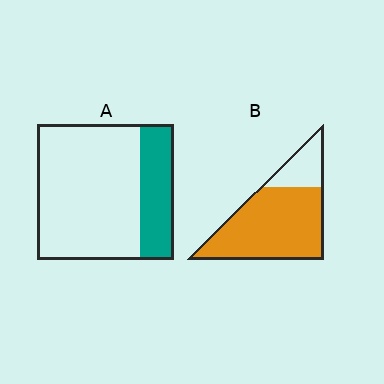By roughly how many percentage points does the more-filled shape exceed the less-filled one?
By roughly 55 percentage points (B over A).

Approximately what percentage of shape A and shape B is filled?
A is approximately 25% and B is approximately 80%.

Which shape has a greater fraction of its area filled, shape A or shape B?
Shape B.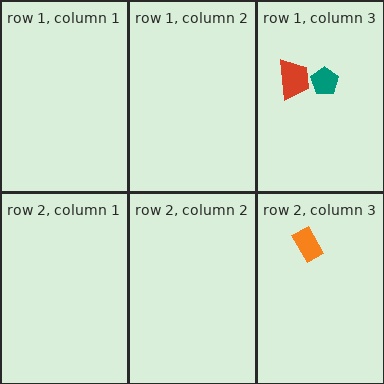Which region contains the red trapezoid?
The row 1, column 3 region.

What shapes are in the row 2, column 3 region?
The orange rectangle.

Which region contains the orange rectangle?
The row 2, column 3 region.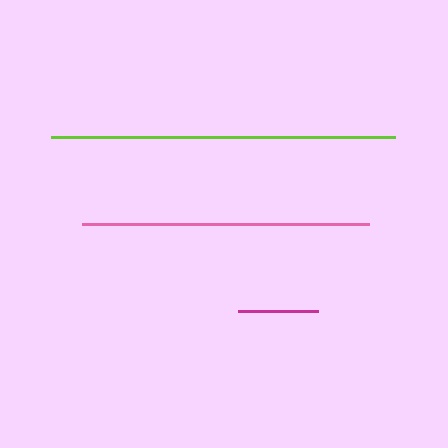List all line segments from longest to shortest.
From longest to shortest: lime, pink, magenta.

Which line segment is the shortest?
The magenta line is the shortest at approximately 80 pixels.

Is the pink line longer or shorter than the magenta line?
The pink line is longer than the magenta line.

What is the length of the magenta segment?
The magenta segment is approximately 80 pixels long.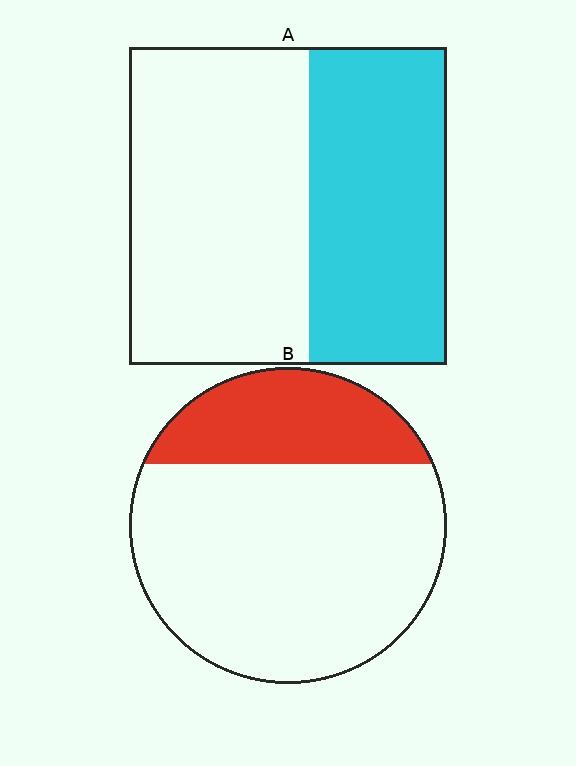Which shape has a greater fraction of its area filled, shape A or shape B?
Shape A.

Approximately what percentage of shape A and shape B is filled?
A is approximately 45% and B is approximately 25%.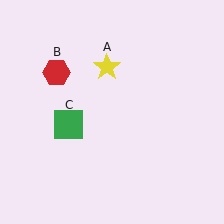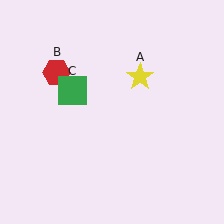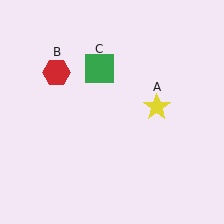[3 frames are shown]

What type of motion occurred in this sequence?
The yellow star (object A), green square (object C) rotated clockwise around the center of the scene.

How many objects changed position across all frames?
2 objects changed position: yellow star (object A), green square (object C).